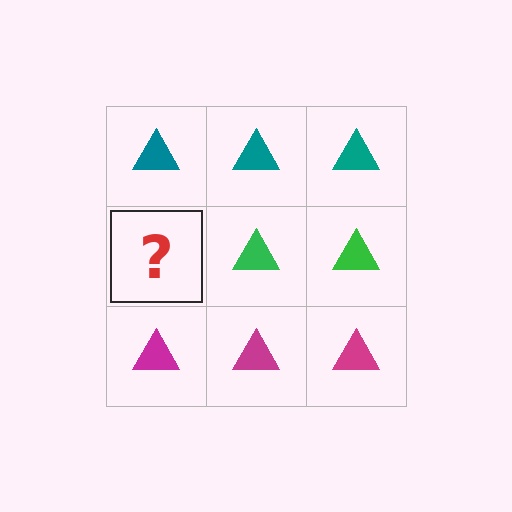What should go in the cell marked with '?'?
The missing cell should contain a green triangle.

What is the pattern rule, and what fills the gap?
The rule is that each row has a consistent color. The gap should be filled with a green triangle.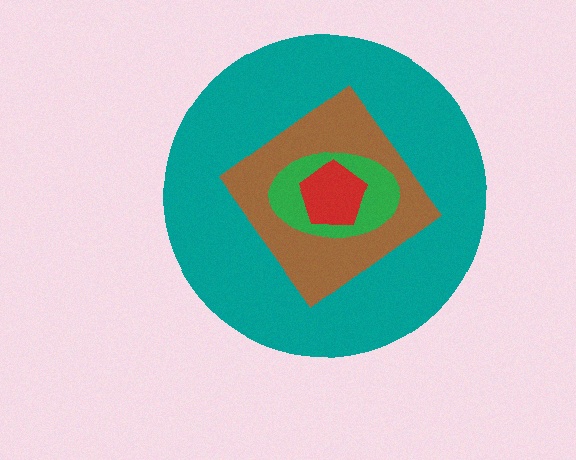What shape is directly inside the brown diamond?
The green ellipse.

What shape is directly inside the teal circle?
The brown diamond.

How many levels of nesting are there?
4.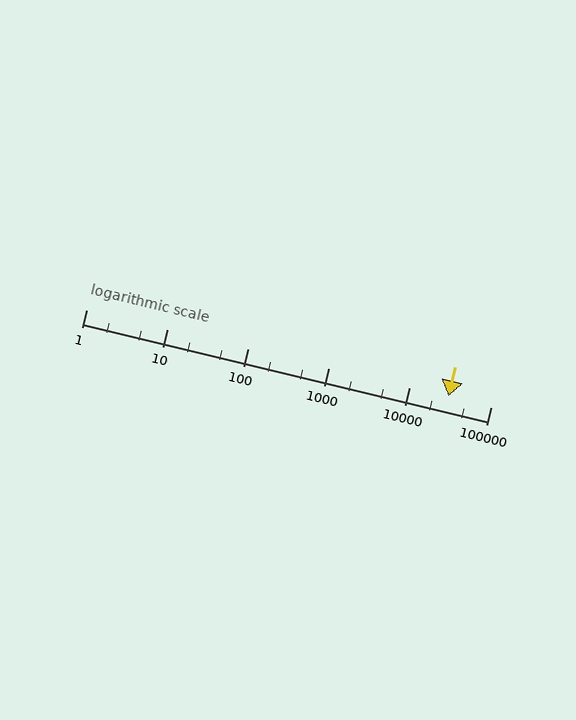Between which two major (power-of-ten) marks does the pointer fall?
The pointer is between 10000 and 100000.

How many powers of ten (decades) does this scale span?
The scale spans 5 decades, from 1 to 100000.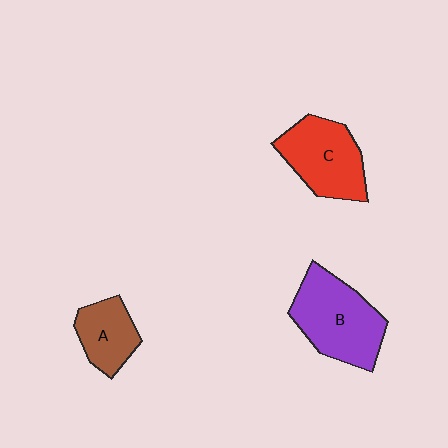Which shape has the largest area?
Shape B (purple).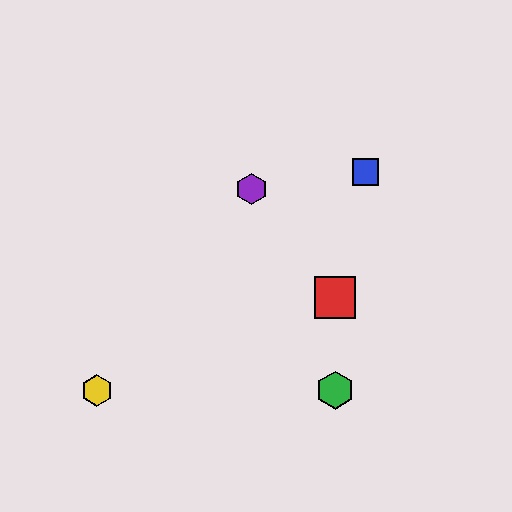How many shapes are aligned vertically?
2 shapes (the red square, the green hexagon) are aligned vertically.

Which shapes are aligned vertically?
The red square, the green hexagon are aligned vertically.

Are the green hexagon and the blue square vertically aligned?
No, the green hexagon is at x≈335 and the blue square is at x≈365.